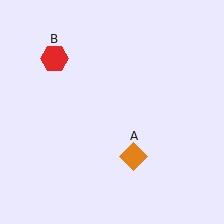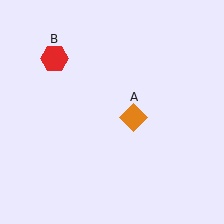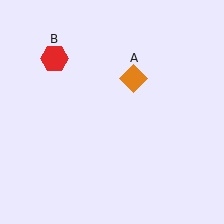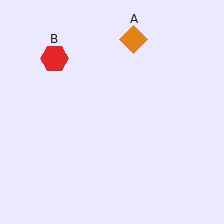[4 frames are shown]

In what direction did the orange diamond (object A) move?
The orange diamond (object A) moved up.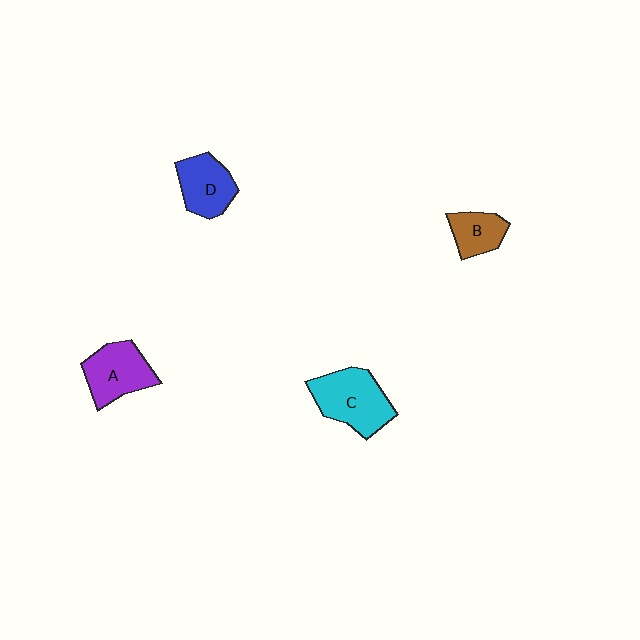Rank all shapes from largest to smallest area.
From largest to smallest: C (cyan), A (purple), D (blue), B (brown).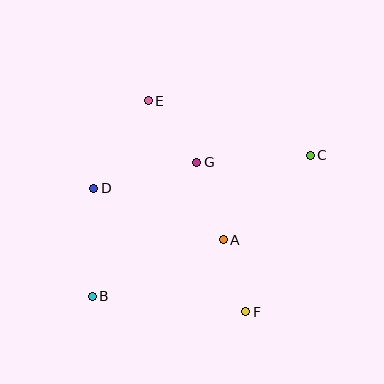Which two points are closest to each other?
Points A and F are closest to each other.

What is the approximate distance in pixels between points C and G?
The distance between C and G is approximately 114 pixels.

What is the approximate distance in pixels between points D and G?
The distance between D and G is approximately 106 pixels.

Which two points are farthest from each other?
Points B and C are farthest from each other.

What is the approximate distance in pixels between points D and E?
The distance between D and E is approximately 103 pixels.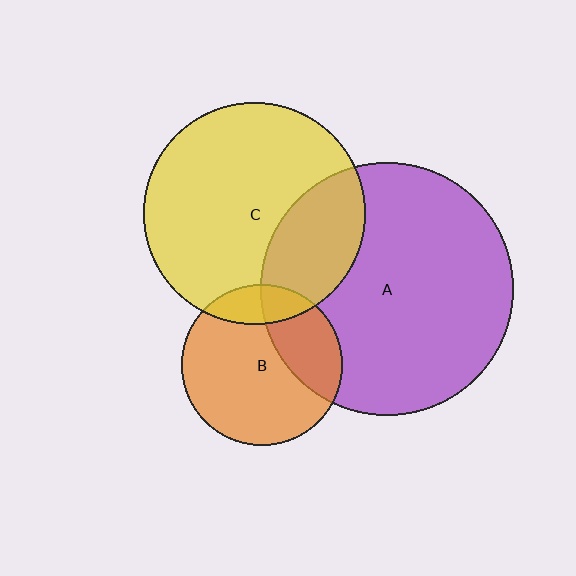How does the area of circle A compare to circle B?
Approximately 2.5 times.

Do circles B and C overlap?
Yes.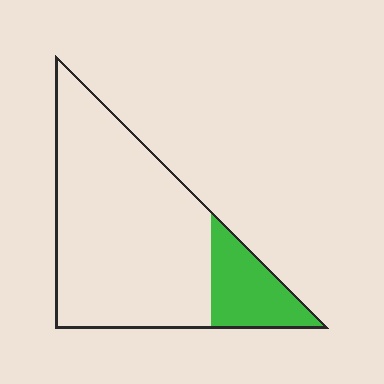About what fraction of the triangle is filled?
About one fifth (1/5).